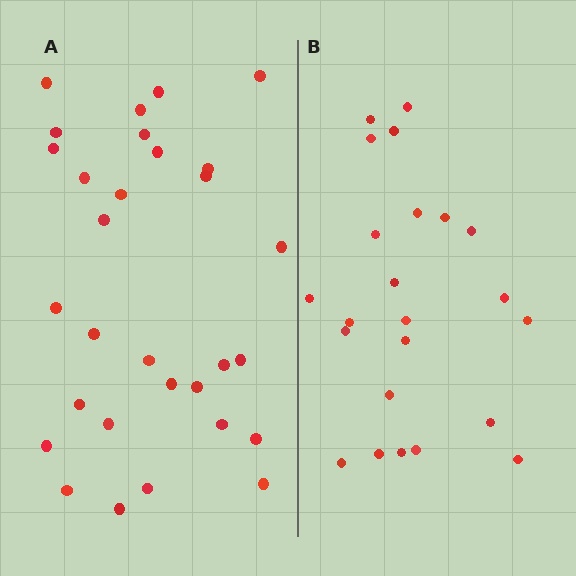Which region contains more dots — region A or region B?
Region A (the left region) has more dots.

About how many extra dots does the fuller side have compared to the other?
Region A has roughly 8 or so more dots than region B.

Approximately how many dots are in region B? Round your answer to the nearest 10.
About 20 dots. (The exact count is 23, which rounds to 20.)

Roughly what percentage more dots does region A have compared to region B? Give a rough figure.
About 30% more.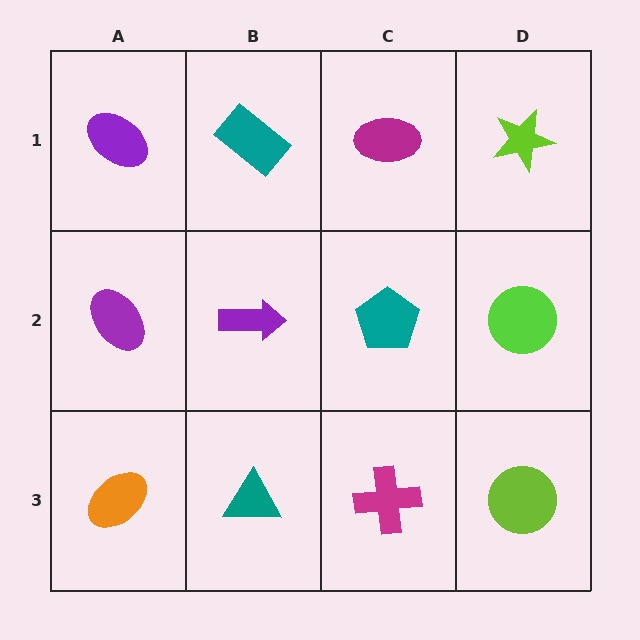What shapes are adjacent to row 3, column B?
A purple arrow (row 2, column B), an orange ellipse (row 3, column A), a magenta cross (row 3, column C).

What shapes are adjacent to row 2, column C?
A magenta ellipse (row 1, column C), a magenta cross (row 3, column C), a purple arrow (row 2, column B), a lime circle (row 2, column D).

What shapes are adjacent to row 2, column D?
A lime star (row 1, column D), a lime circle (row 3, column D), a teal pentagon (row 2, column C).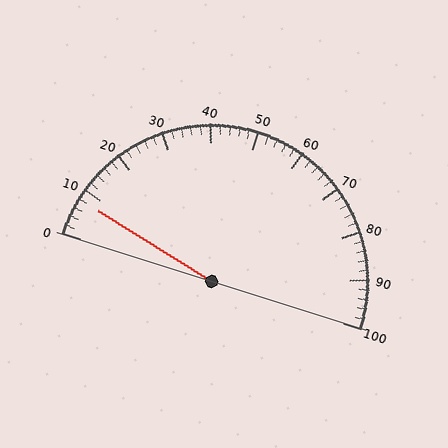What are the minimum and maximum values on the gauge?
The gauge ranges from 0 to 100.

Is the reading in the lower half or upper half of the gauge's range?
The reading is in the lower half of the range (0 to 100).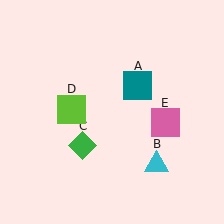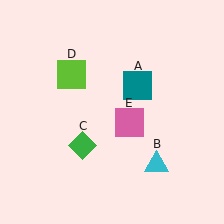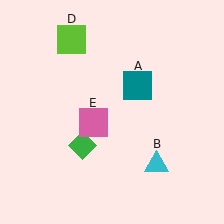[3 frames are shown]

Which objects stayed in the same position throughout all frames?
Teal square (object A) and cyan triangle (object B) and green diamond (object C) remained stationary.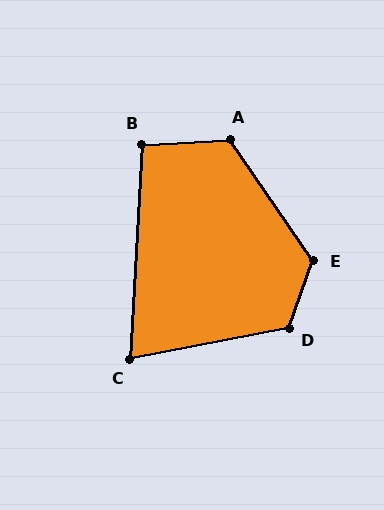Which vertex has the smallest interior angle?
C, at approximately 76 degrees.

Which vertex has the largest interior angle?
E, at approximately 126 degrees.